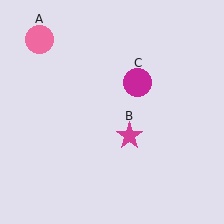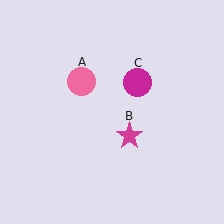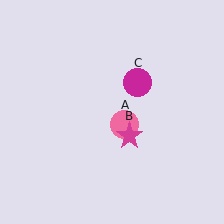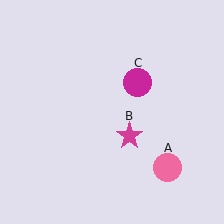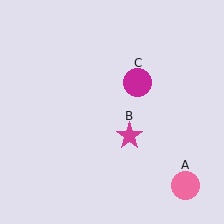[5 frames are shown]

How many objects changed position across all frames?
1 object changed position: pink circle (object A).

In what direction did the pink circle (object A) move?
The pink circle (object A) moved down and to the right.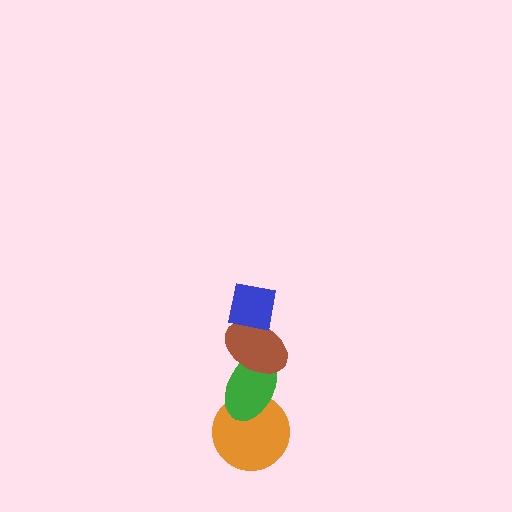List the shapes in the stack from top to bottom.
From top to bottom: the blue square, the brown ellipse, the green ellipse, the orange circle.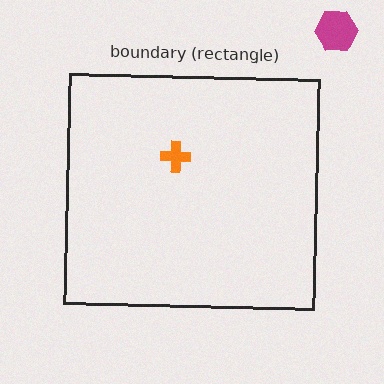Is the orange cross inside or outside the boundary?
Inside.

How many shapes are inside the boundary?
1 inside, 1 outside.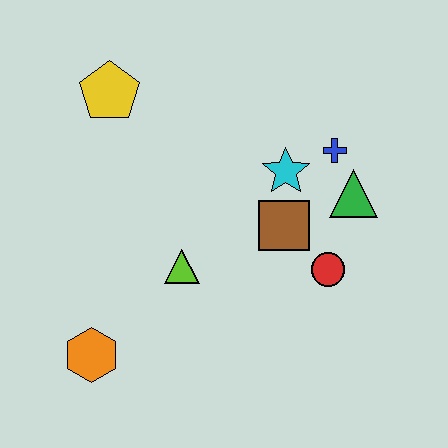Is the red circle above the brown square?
No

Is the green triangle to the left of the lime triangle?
No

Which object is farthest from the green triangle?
The orange hexagon is farthest from the green triangle.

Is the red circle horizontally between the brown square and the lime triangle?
No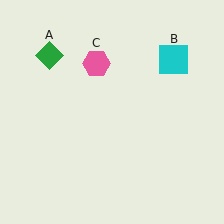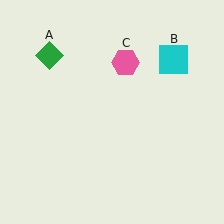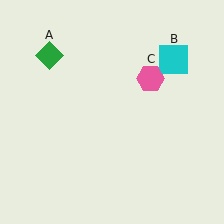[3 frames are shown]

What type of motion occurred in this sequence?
The pink hexagon (object C) rotated clockwise around the center of the scene.